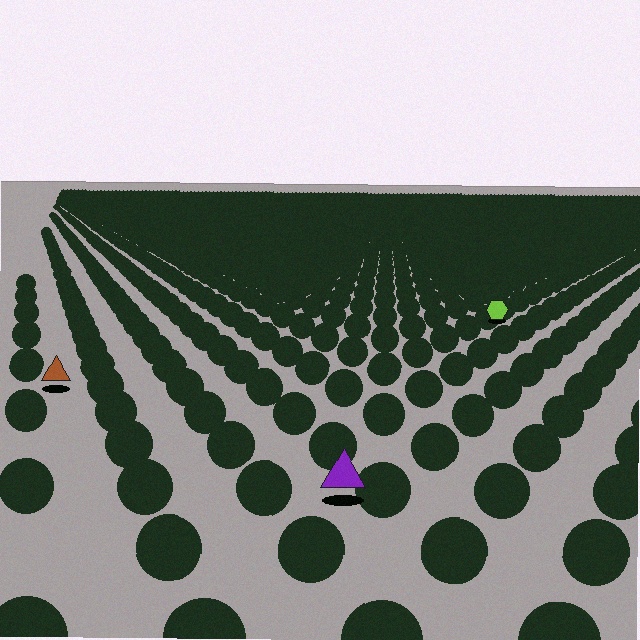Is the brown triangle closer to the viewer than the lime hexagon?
Yes. The brown triangle is closer — you can tell from the texture gradient: the ground texture is coarser near it.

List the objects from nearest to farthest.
From nearest to farthest: the purple triangle, the brown triangle, the lime hexagon.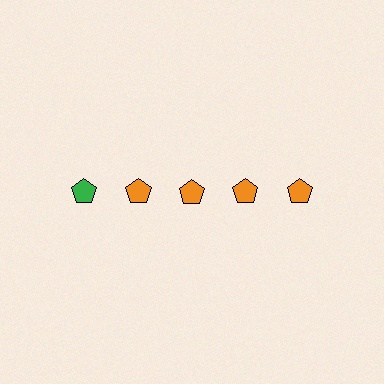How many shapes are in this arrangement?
There are 5 shapes arranged in a grid pattern.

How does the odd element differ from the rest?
It has a different color: green instead of orange.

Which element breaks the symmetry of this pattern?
The green pentagon in the top row, leftmost column breaks the symmetry. All other shapes are orange pentagons.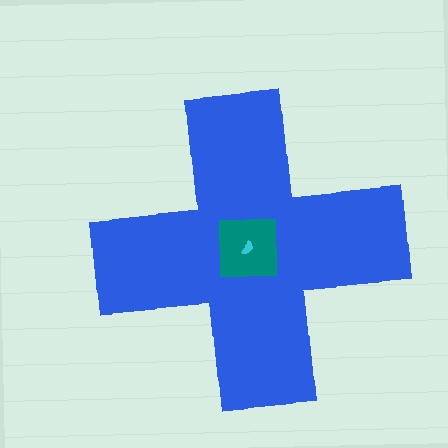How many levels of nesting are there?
3.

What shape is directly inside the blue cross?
The teal square.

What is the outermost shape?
The blue cross.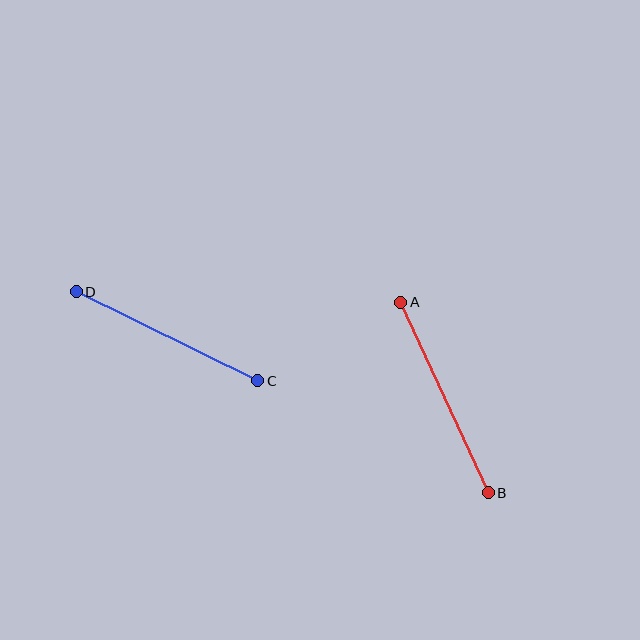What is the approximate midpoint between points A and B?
The midpoint is at approximately (445, 397) pixels.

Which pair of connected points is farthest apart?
Points A and B are farthest apart.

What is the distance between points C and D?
The distance is approximately 202 pixels.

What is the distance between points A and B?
The distance is approximately 210 pixels.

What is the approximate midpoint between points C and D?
The midpoint is at approximately (167, 336) pixels.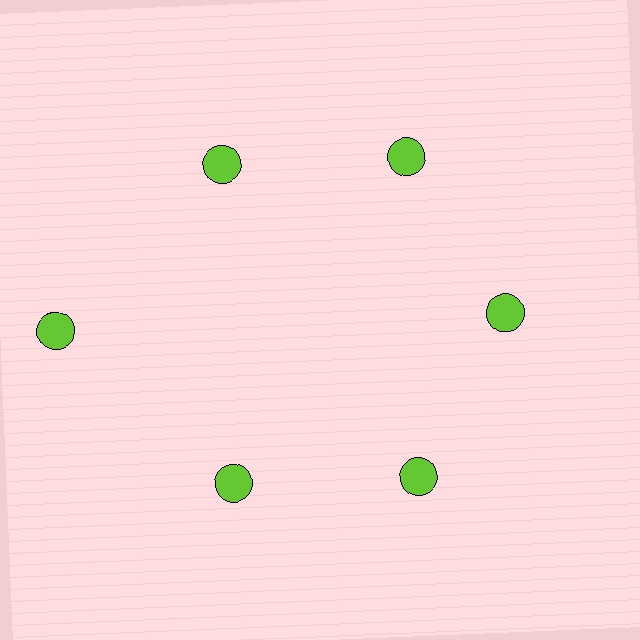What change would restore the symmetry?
The symmetry would be restored by moving it inward, back onto the ring so that all 6 circles sit at equal angles and equal distance from the center.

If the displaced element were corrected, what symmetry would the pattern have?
It would have 6-fold rotational symmetry — the pattern would map onto itself every 60 degrees.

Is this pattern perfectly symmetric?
No. The 6 lime circles are arranged in a ring, but one element near the 9 o'clock position is pushed outward from the center, breaking the 6-fold rotational symmetry.